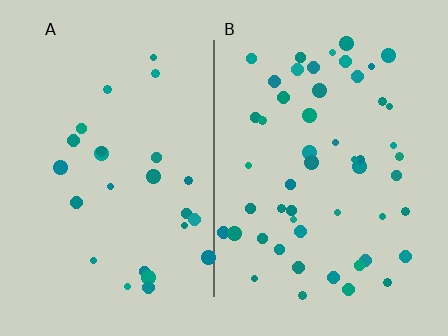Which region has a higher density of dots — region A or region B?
B (the right).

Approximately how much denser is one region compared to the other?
Approximately 2.0× — region B over region A.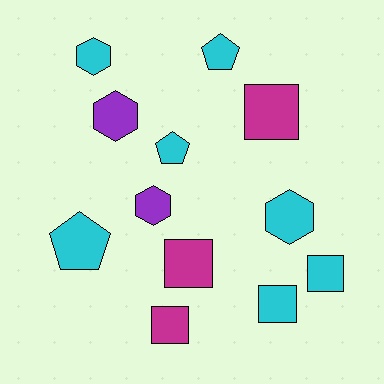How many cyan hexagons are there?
There are 2 cyan hexagons.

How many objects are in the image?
There are 12 objects.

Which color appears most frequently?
Cyan, with 7 objects.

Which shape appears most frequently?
Square, with 5 objects.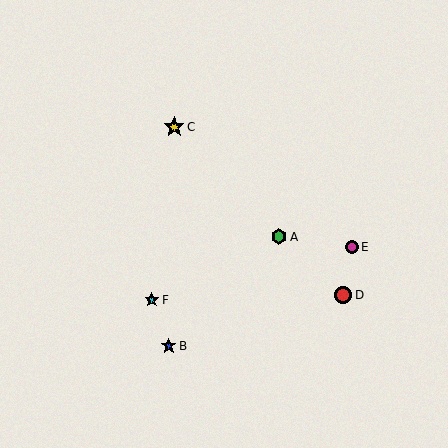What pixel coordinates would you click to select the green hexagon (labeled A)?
Click at (279, 237) to select the green hexagon A.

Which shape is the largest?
The yellow star (labeled C) is the largest.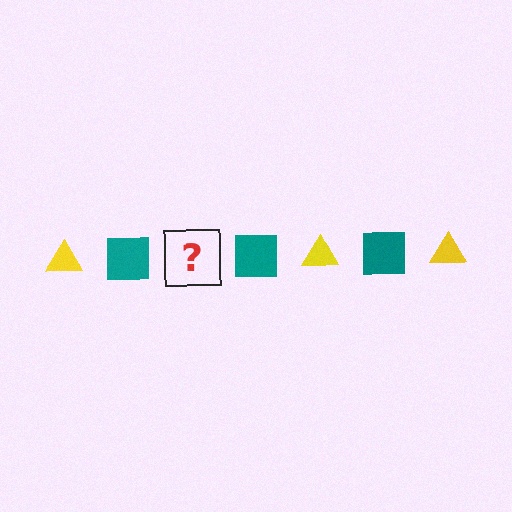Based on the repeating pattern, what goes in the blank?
The blank should be a yellow triangle.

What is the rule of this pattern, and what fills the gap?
The rule is that the pattern alternates between yellow triangle and teal square. The gap should be filled with a yellow triangle.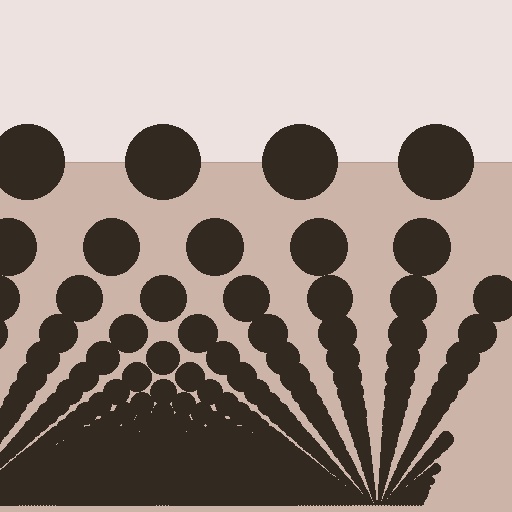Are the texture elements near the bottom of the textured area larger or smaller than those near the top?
Smaller. The gradient is inverted — elements near the bottom are smaller and denser.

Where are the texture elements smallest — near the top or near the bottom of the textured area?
Near the bottom.